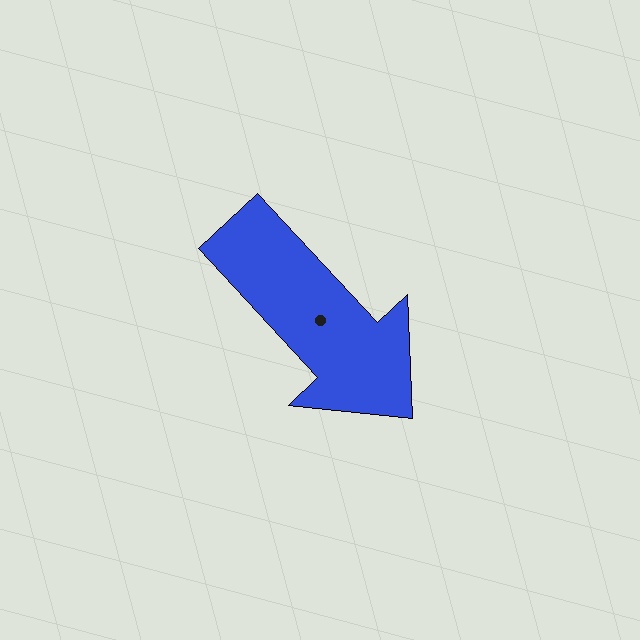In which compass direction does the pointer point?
Southeast.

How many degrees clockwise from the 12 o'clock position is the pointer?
Approximately 137 degrees.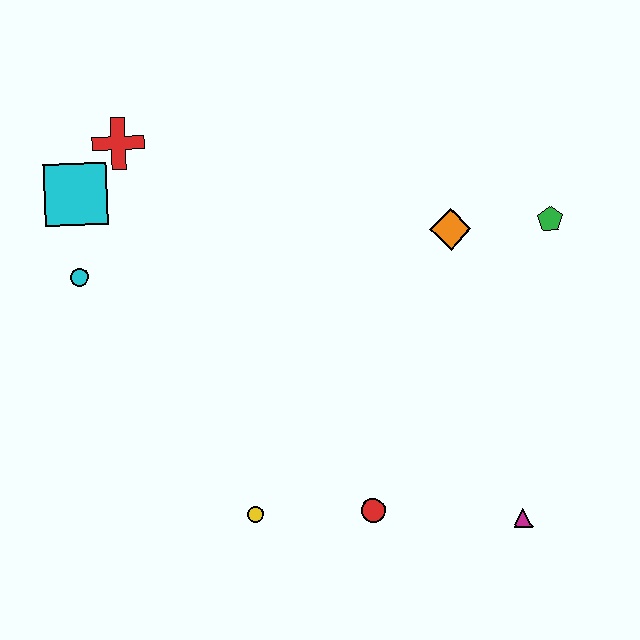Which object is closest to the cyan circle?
The cyan square is closest to the cyan circle.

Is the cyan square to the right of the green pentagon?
No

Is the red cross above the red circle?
Yes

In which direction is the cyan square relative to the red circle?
The cyan square is above the red circle.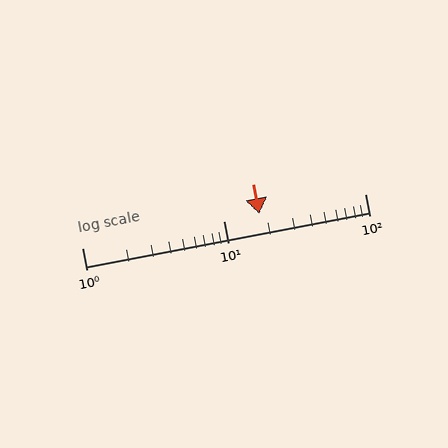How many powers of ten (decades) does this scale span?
The scale spans 2 decades, from 1 to 100.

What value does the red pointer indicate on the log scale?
The pointer indicates approximately 18.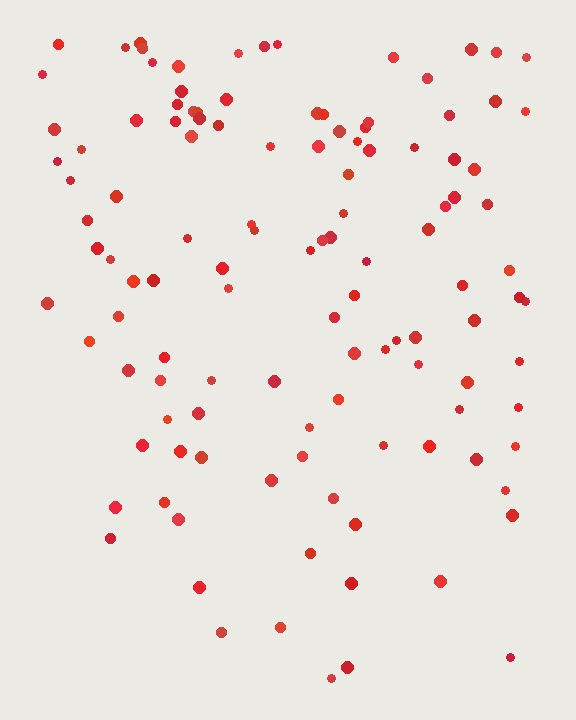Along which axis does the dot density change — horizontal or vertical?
Vertical.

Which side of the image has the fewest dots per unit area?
The bottom.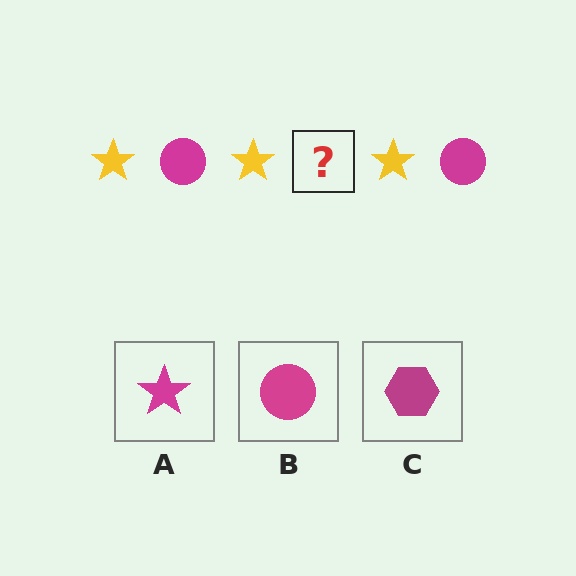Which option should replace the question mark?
Option B.